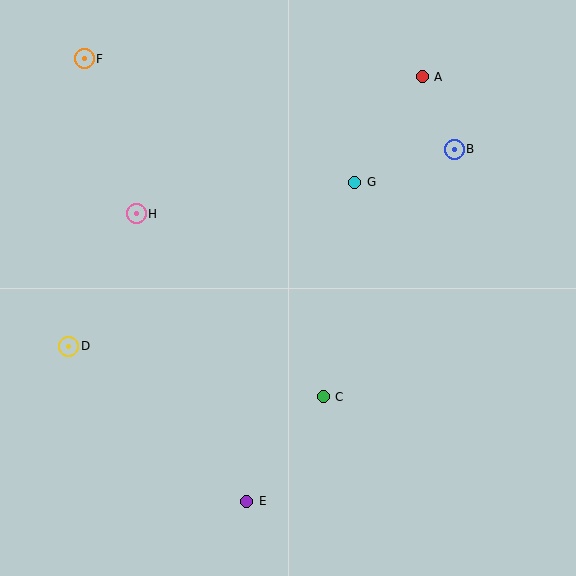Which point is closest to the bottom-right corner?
Point C is closest to the bottom-right corner.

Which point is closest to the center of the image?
Point C at (323, 397) is closest to the center.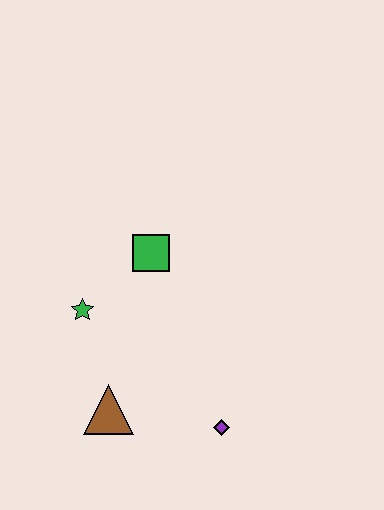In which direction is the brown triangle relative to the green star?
The brown triangle is below the green star.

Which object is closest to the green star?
The green square is closest to the green star.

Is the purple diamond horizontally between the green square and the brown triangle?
No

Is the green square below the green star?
No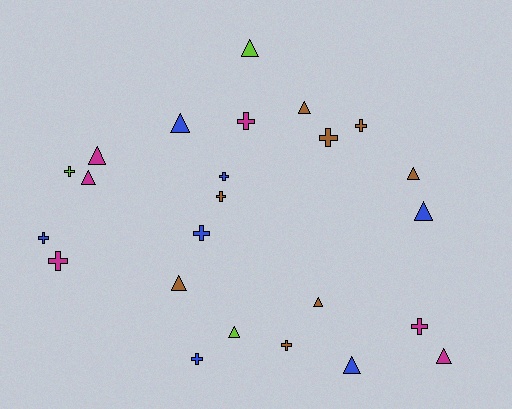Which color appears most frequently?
Brown, with 8 objects.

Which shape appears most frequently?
Cross, with 12 objects.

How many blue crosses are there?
There are 4 blue crosses.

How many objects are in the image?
There are 24 objects.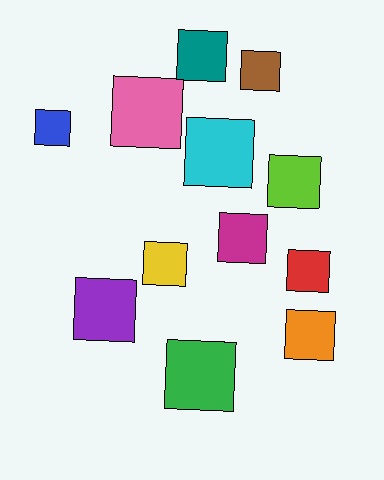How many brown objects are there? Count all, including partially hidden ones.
There is 1 brown object.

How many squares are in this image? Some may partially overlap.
There are 12 squares.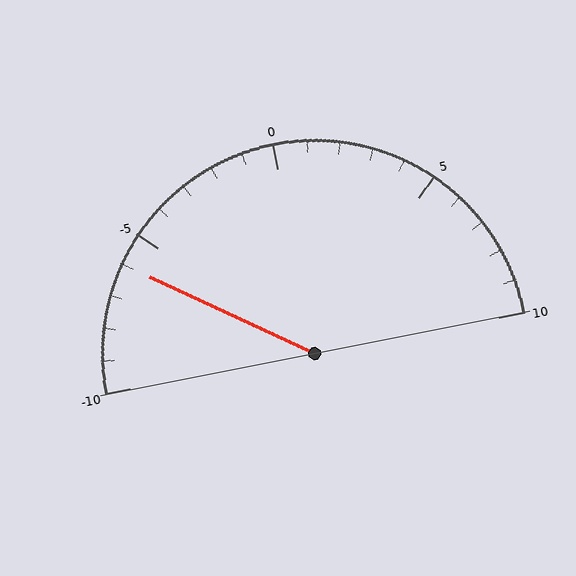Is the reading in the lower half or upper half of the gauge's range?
The reading is in the lower half of the range (-10 to 10).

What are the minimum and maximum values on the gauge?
The gauge ranges from -10 to 10.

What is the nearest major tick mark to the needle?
The nearest major tick mark is -5.